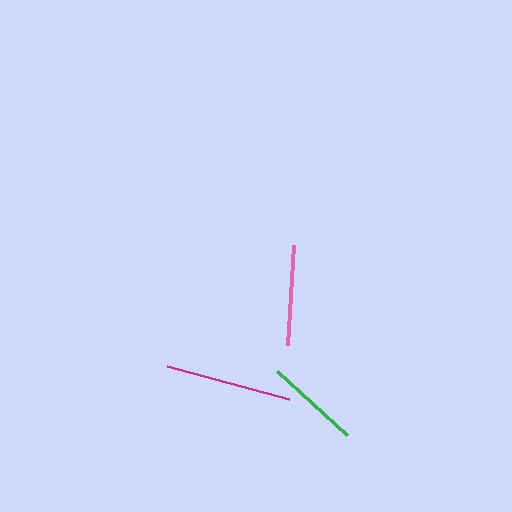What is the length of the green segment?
The green segment is approximately 95 pixels long.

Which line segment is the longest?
The magenta line is the longest at approximately 126 pixels.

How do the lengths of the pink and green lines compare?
The pink and green lines are approximately the same length.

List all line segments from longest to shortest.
From longest to shortest: magenta, pink, green.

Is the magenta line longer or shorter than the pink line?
The magenta line is longer than the pink line.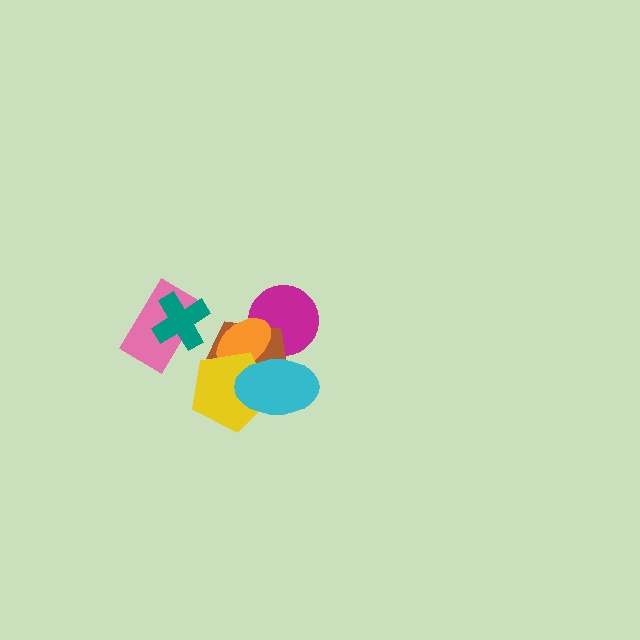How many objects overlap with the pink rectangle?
1 object overlaps with the pink rectangle.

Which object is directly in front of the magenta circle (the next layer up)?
The brown pentagon is directly in front of the magenta circle.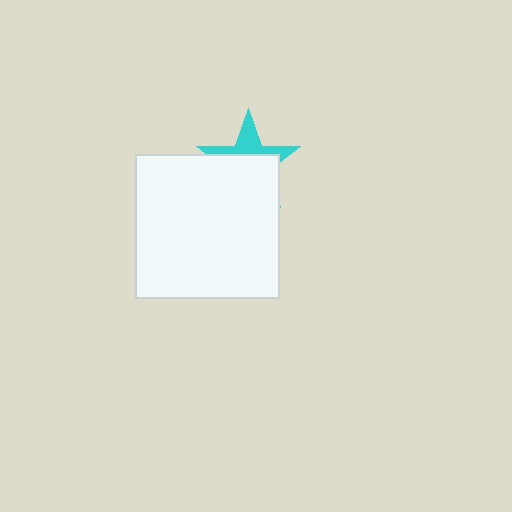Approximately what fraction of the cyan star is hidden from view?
Roughly 63% of the cyan star is hidden behind the white square.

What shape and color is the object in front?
The object in front is a white square.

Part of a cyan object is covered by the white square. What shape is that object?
It is a star.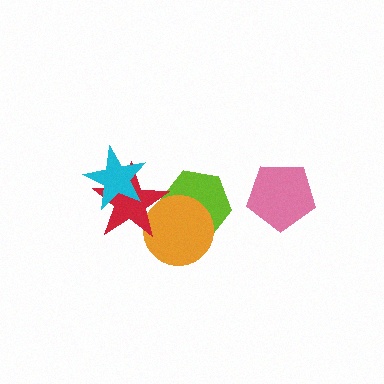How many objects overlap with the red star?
3 objects overlap with the red star.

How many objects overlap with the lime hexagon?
2 objects overlap with the lime hexagon.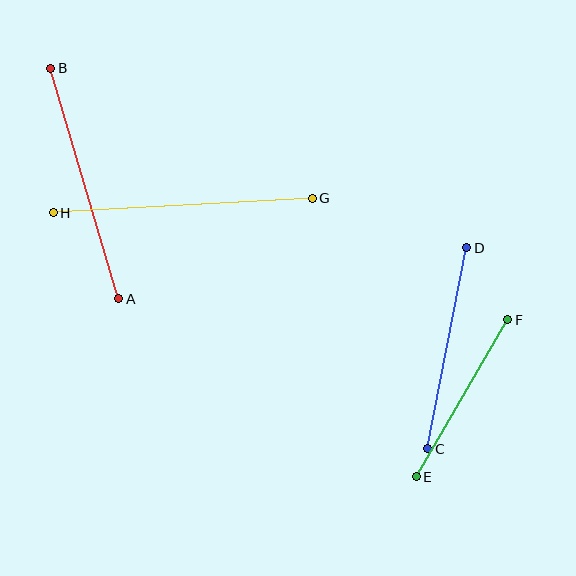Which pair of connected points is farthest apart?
Points G and H are farthest apart.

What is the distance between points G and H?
The distance is approximately 259 pixels.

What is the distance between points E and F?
The distance is approximately 182 pixels.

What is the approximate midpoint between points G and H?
The midpoint is at approximately (183, 206) pixels.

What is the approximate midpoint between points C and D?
The midpoint is at approximately (447, 348) pixels.